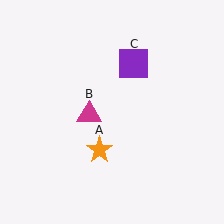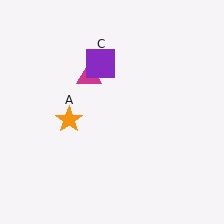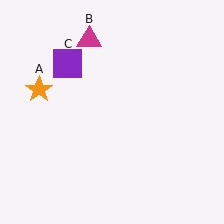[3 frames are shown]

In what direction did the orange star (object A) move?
The orange star (object A) moved up and to the left.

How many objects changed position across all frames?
3 objects changed position: orange star (object A), magenta triangle (object B), purple square (object C).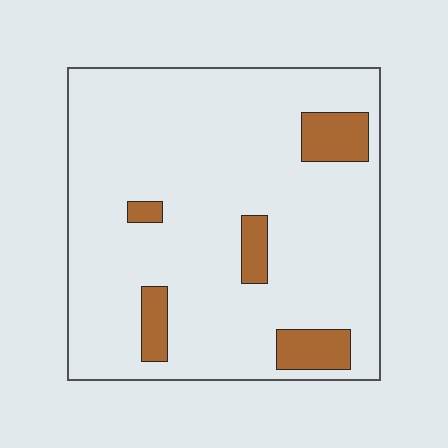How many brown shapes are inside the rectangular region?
5.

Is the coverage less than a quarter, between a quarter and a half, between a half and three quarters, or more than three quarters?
Less than a quarter.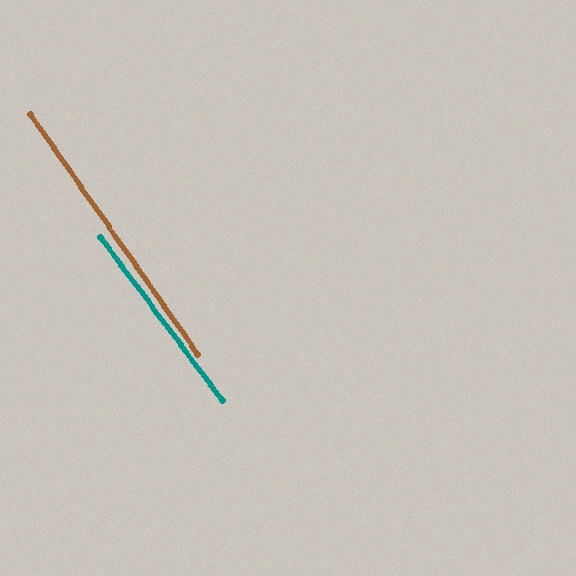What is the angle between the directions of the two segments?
Approximately 2 degrees.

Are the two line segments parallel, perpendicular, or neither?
Parallel — their directions differ by only 1.9°.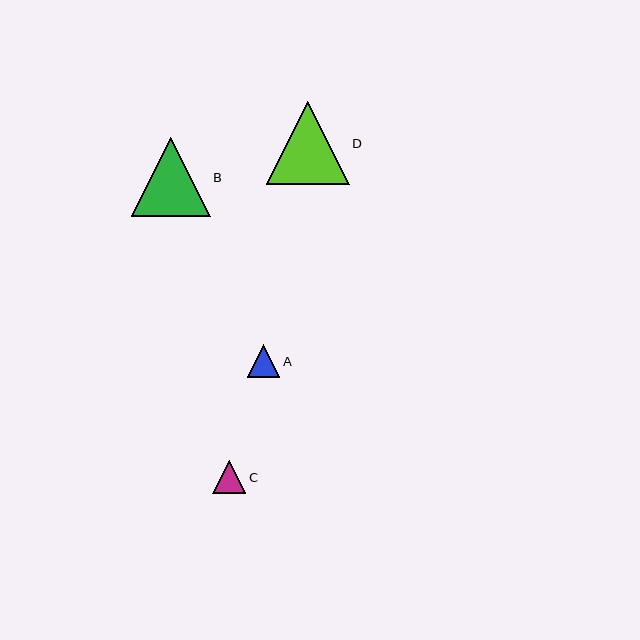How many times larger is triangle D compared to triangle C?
Triangle D is approximately 2.5 times the size of triangle C.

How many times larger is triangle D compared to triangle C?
Triangle D is approximately 2.5 times the size of triangle C.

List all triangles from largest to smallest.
From largest to smallest: D, B, C, A.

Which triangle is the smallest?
Triangle A is the smallest with a size of approximately 32 pixels.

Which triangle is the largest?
Triangle D is the largest with a size of approximately 83 pixels.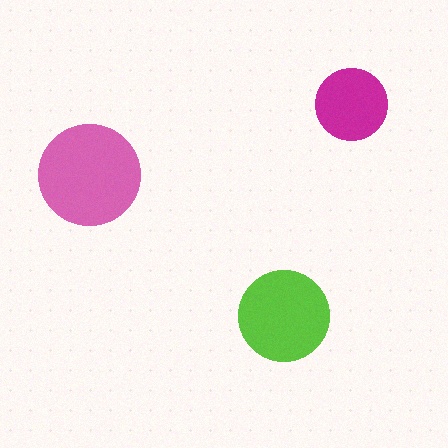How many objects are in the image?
There are 3 objects in the image.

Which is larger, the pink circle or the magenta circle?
The pink one.